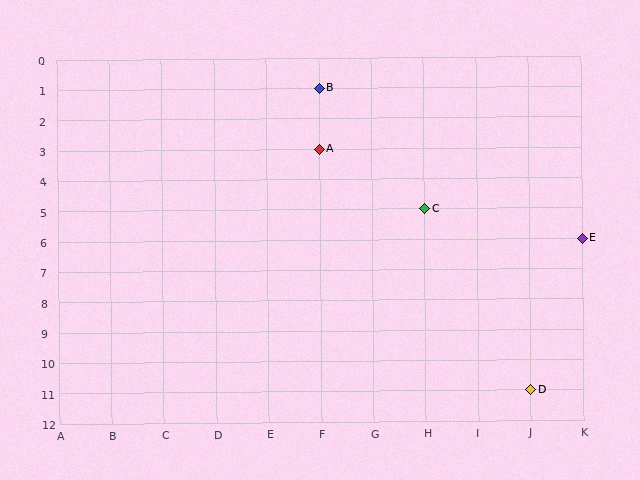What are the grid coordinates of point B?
Point B is at grid coordinates (F, 1).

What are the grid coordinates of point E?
Point E is at grid coordinates (K, 6).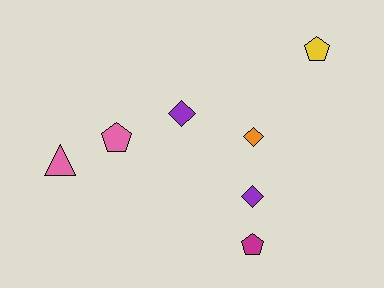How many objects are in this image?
There are 7 objects.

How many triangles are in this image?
There is 1 triangle.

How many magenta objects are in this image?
There is 1 magenta object.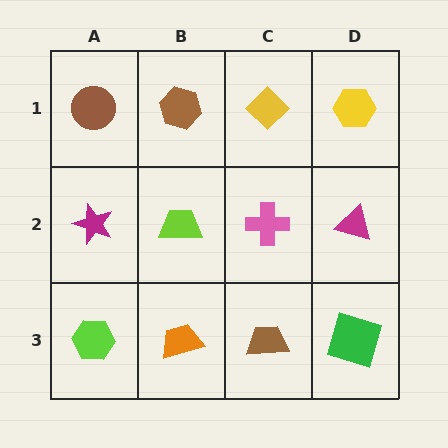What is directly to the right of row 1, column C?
A yellow hexagon.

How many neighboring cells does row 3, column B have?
3.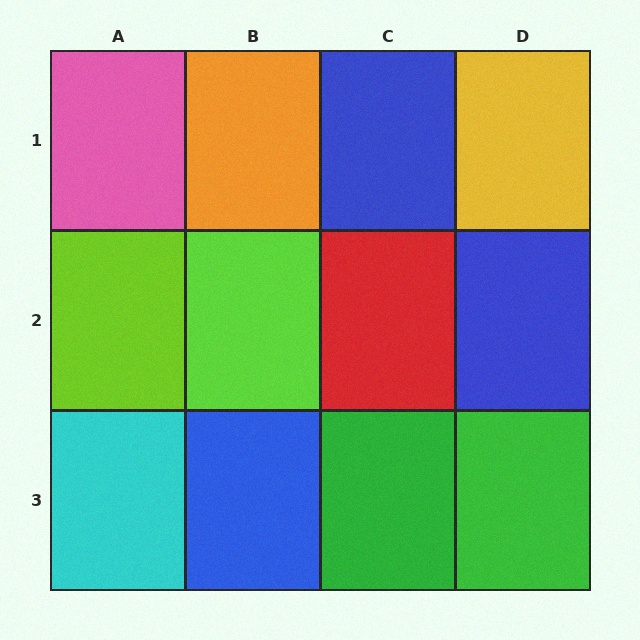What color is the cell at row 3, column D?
Green.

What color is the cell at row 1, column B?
Orange.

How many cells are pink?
1 cell is pink.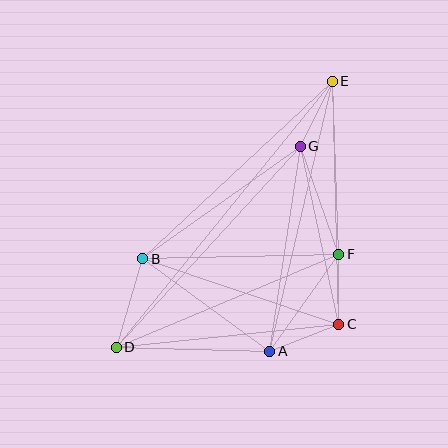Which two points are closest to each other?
Points C and F are closest to each other.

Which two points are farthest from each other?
Points D and E are farthest from each other.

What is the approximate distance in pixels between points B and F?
The distance between B and F is approximately 196 pixels.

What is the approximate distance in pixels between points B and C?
The distance between B and C is approximately 207 pixels.